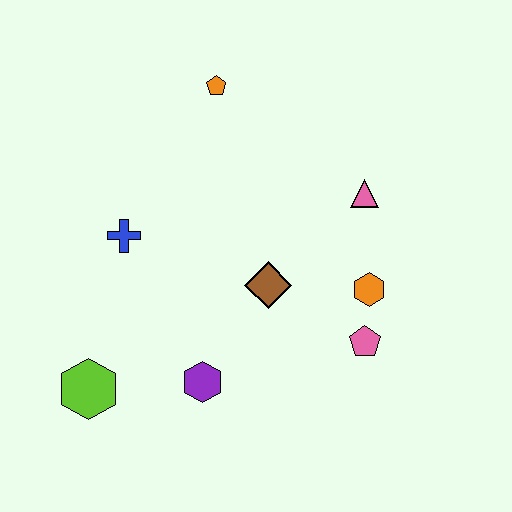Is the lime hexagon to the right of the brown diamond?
No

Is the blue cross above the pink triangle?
No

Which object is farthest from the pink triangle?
The lime hexagon is farthest from the pink triangle.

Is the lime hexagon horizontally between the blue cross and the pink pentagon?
No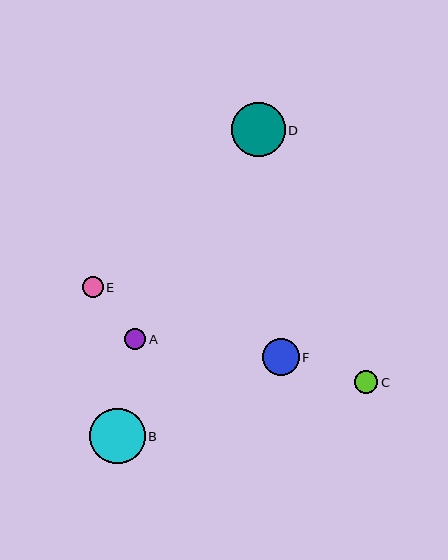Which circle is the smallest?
Circle E is the smallest with a size of approximately 21 pixels.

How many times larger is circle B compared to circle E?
Circle B is approximately 2.6 times the size of circle E.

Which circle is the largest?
Circle B is the largest with a size of approximately 55 pixels.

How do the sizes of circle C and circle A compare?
Circle C and circle A are approximately the same size.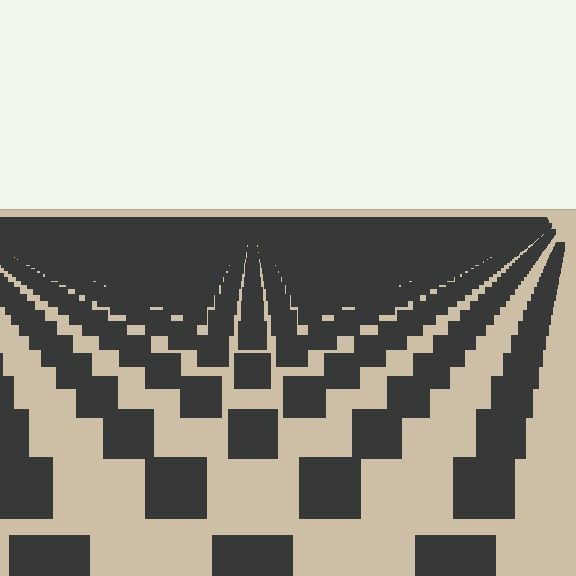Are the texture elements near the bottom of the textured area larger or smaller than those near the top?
Larger. Near the bottom, elements are closer to the viewer and appear at a bigger on-screen size.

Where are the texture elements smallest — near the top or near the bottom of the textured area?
Near the top.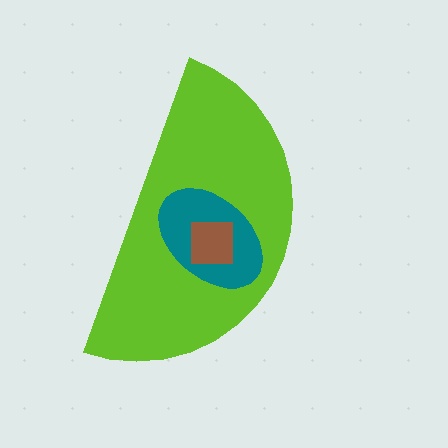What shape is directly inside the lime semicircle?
The teal ellipse.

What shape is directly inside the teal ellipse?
The brown square.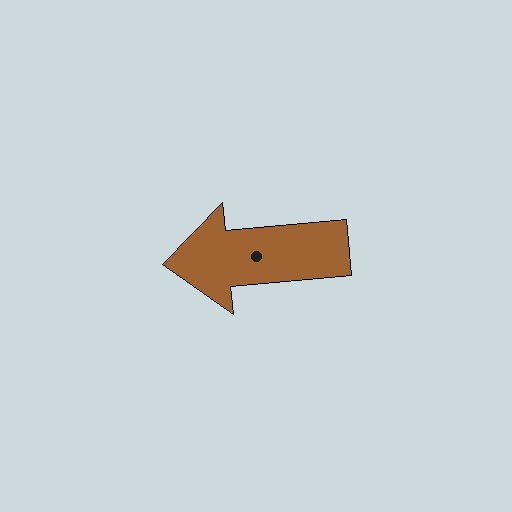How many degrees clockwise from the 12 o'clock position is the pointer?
Approximately 265 degrees.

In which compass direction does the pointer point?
West.